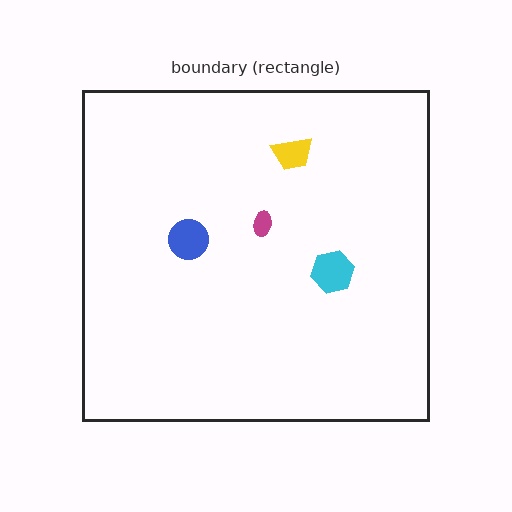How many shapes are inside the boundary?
4 inside, 0 outside.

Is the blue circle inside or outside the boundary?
Inside.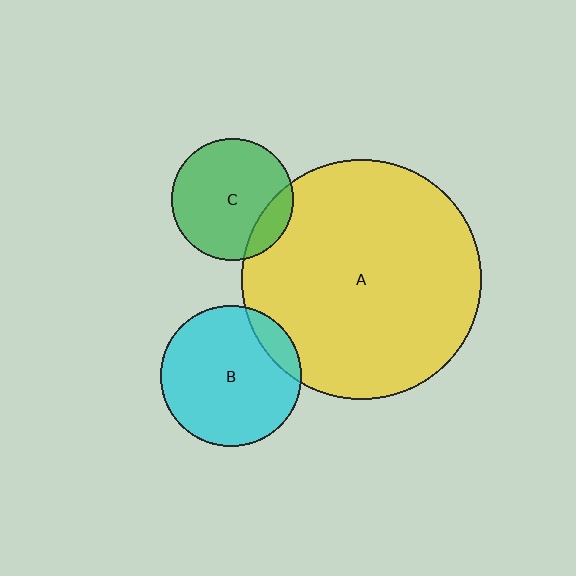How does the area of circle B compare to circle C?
Approximately 1.3 times.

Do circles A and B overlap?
Yes.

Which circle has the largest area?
Circle A (yellow).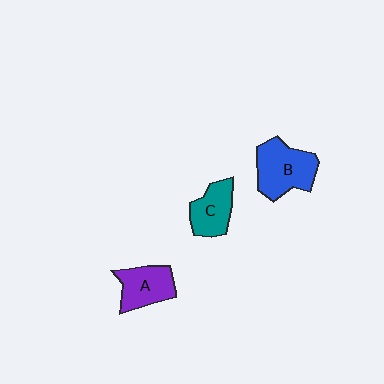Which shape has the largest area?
Shape B (blue).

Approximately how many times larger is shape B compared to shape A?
Approximately 1.3 times.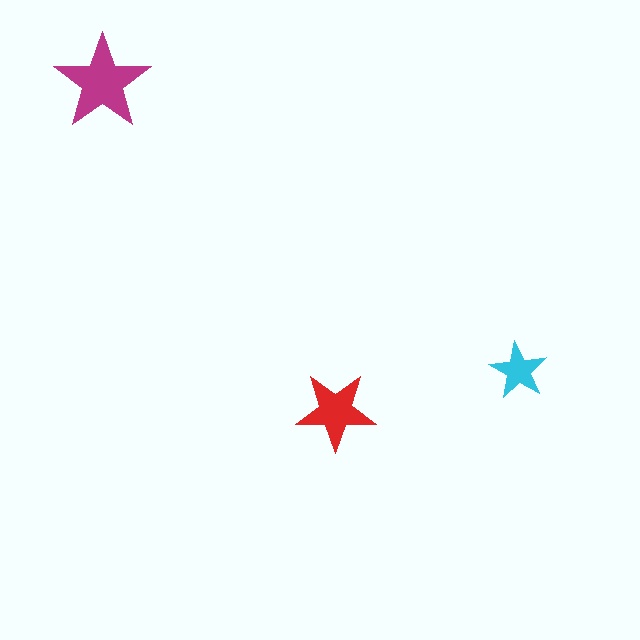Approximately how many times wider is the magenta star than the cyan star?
About 1.5 times wider.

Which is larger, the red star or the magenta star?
The magenta one.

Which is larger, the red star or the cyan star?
The red one.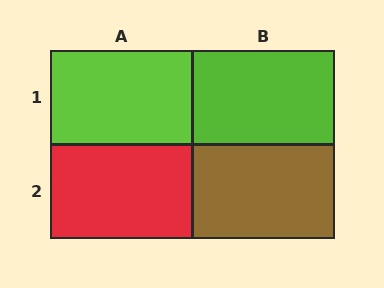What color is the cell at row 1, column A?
Lime.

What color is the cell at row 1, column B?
Lime.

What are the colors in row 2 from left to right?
Red, brown.